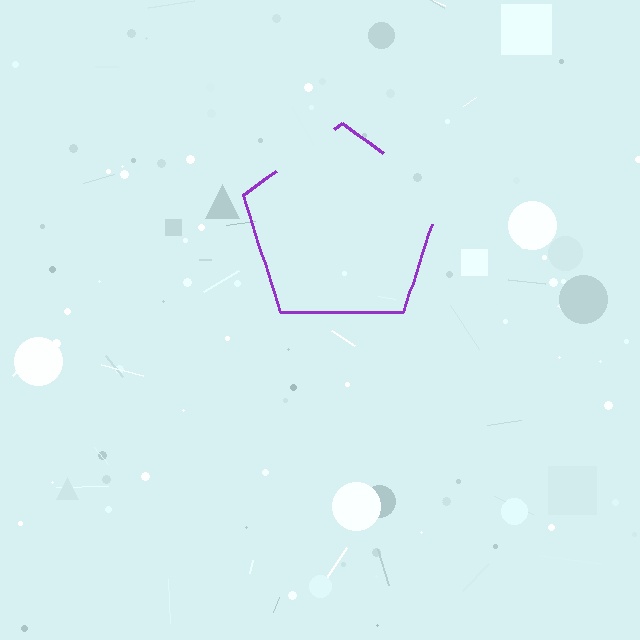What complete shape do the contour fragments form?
The contour fragments form a pentagon.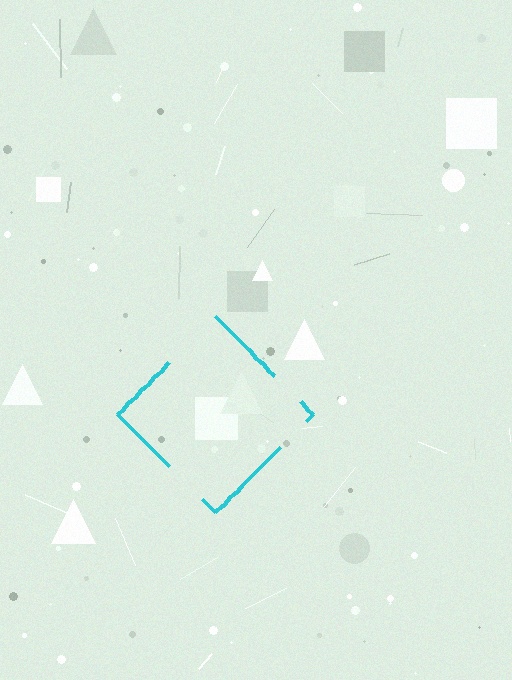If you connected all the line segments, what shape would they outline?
They would outline a diamond.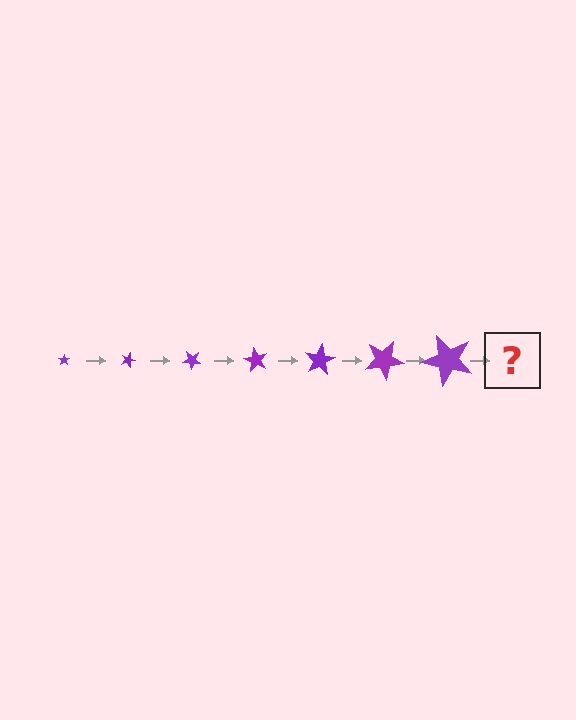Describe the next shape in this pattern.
It should be a star, larger than the previous one and rotated 140 degrees from the start.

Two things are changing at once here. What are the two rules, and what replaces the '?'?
The two rules are that the star grows larger each step and it rotates 20 degrees each step. The '?' should be a star, larger than the previous one and rotated 140 degrees from the start.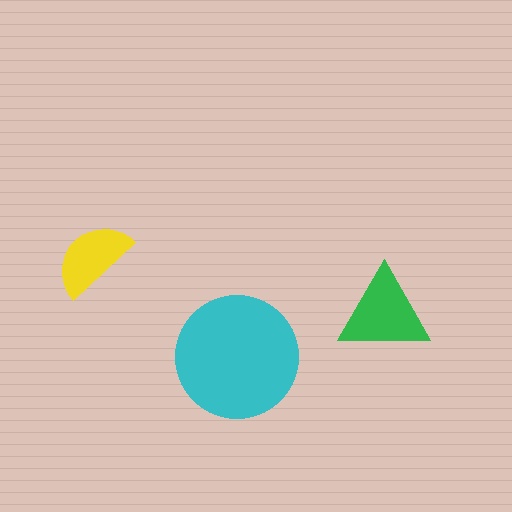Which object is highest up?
The yellow semicircle is topmost.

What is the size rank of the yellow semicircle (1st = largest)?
3rd.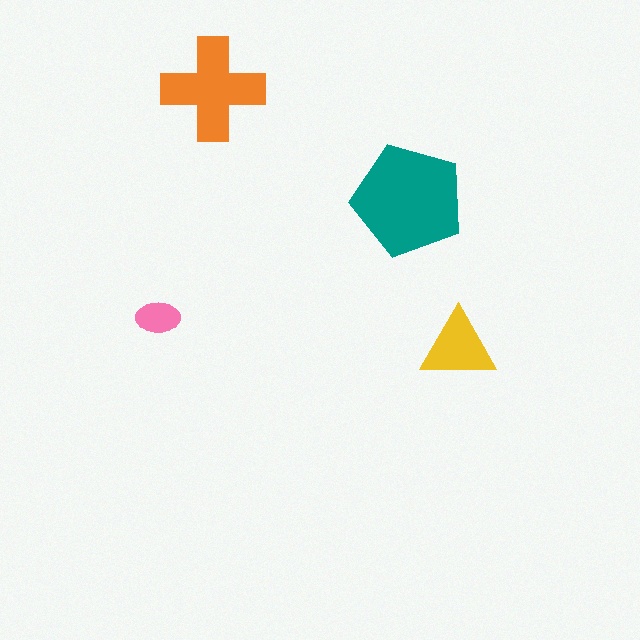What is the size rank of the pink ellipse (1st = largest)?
4th.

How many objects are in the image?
There are 4 objects in the image.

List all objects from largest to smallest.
The teal pentagon, the orange cross, the yellow triangle, the pink ellipse.